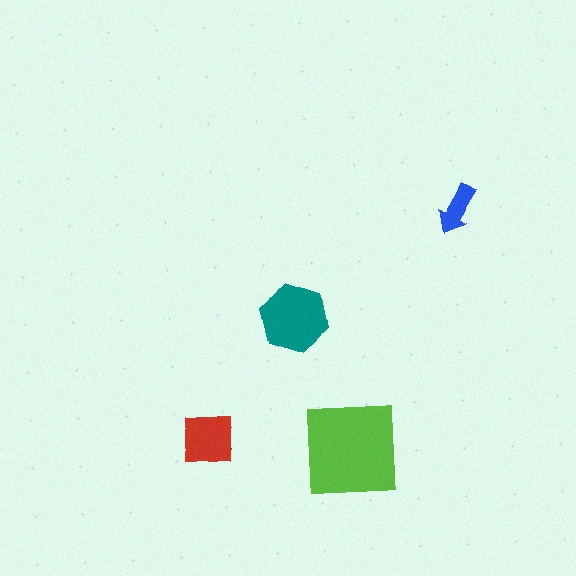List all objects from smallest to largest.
The blue arrow, the red square, the teal hexagon, the lime square.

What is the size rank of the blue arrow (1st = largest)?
4th.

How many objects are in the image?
There are 4 objects in the image.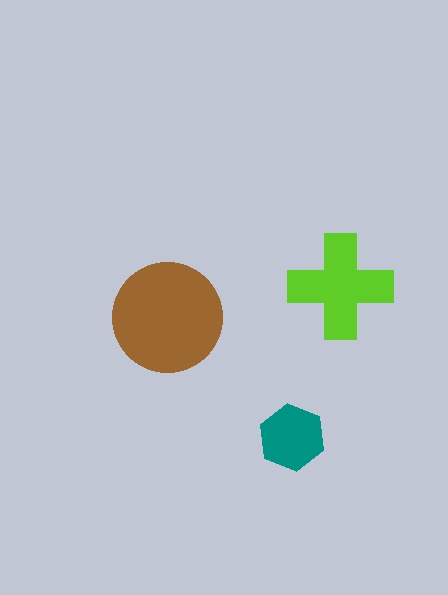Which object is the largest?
The brown circle.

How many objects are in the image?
There are 3 objects in the image.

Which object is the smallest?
The teal hexagon.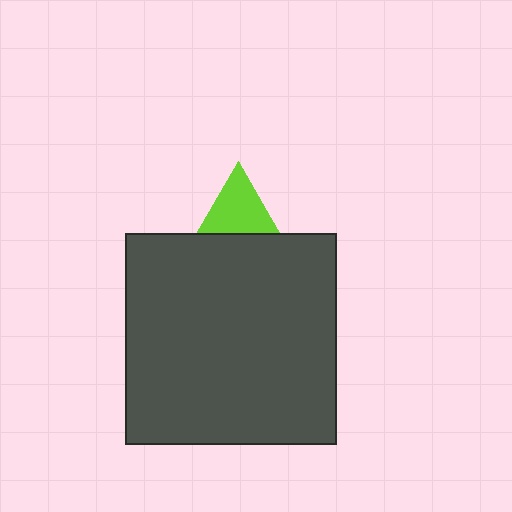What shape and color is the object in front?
The object in front is a dark gray square.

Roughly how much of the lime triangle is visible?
A small part of it is visible (roughly 38%).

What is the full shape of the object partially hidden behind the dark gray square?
The partially hidden object is a lime triangle.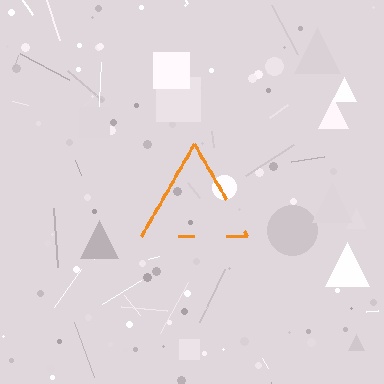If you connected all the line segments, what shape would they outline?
They would outline a triangle.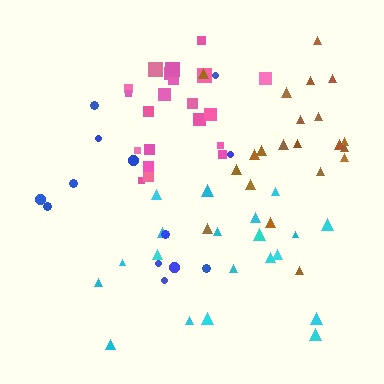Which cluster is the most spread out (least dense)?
Blue.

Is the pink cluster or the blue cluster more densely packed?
Pink.